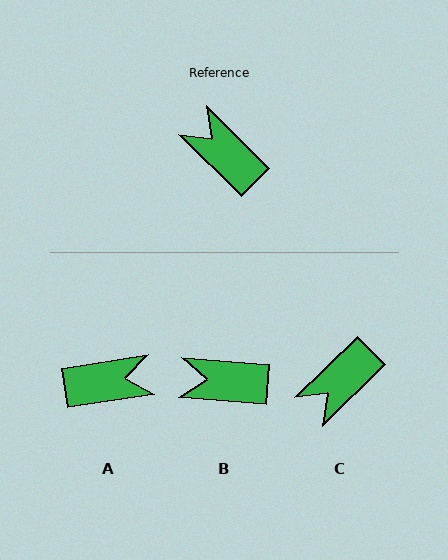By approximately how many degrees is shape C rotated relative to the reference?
Approximately 89 degrees counter-clockwise.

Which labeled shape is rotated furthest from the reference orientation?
A, about 127 degrees away.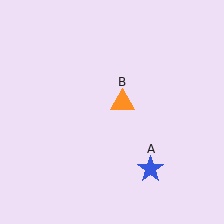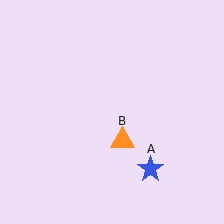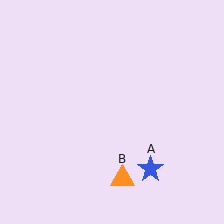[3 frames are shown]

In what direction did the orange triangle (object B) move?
The orange triangle (object B) moved down.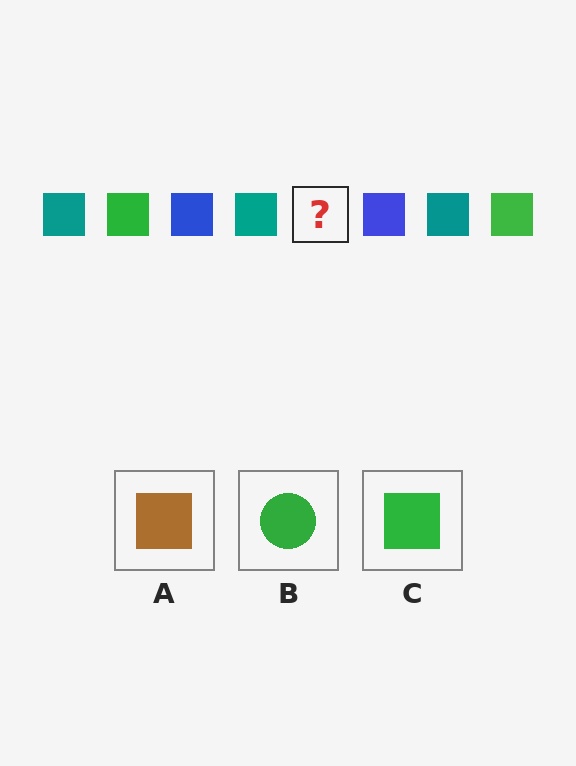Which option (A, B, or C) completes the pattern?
C.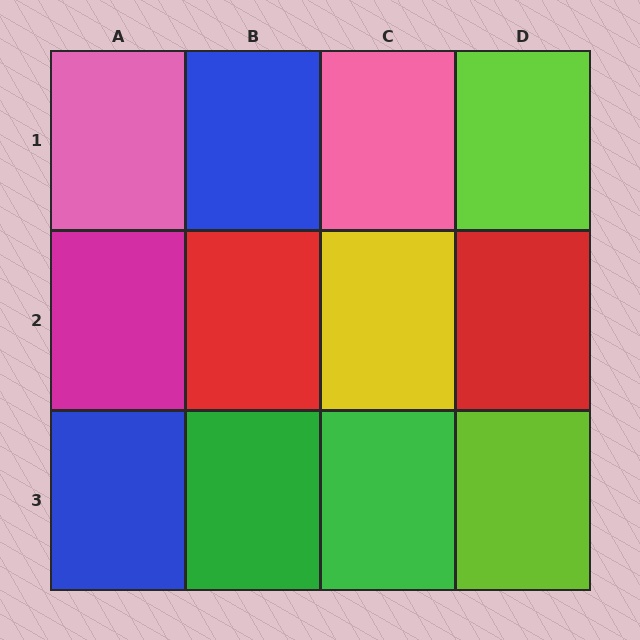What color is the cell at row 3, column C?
Green.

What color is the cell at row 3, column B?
Green.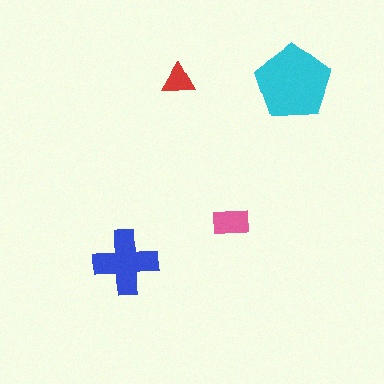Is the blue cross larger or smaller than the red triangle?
Larger.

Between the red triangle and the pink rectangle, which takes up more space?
The pink rectangle.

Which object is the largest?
The cyan pentagon.